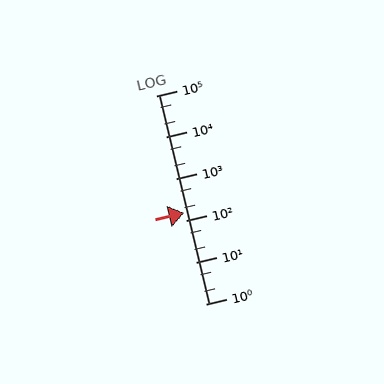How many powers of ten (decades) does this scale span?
The scale spans 5 decades, from 1 to 100000.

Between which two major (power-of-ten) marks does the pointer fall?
The pointer is between 100 and 1000.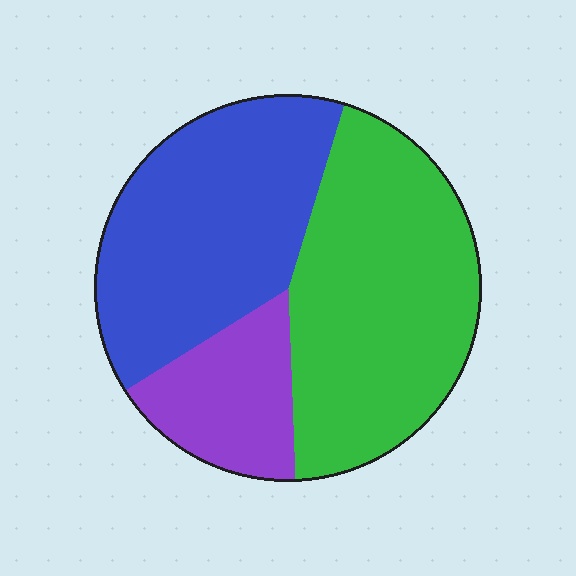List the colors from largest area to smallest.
From largest to smallest: green, blue, purple.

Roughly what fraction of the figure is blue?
Blue takes up about two fifths (2/5) of the figure.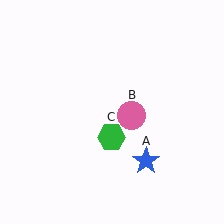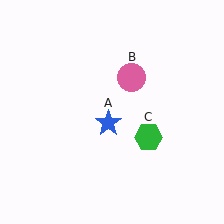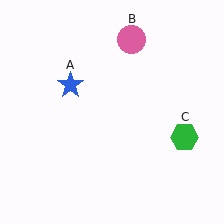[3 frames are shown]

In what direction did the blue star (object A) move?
The blue star (object A) moved up and to the left.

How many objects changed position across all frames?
3 objects changed position: blue star (object A), pink circle (object B), green hexagon (object C).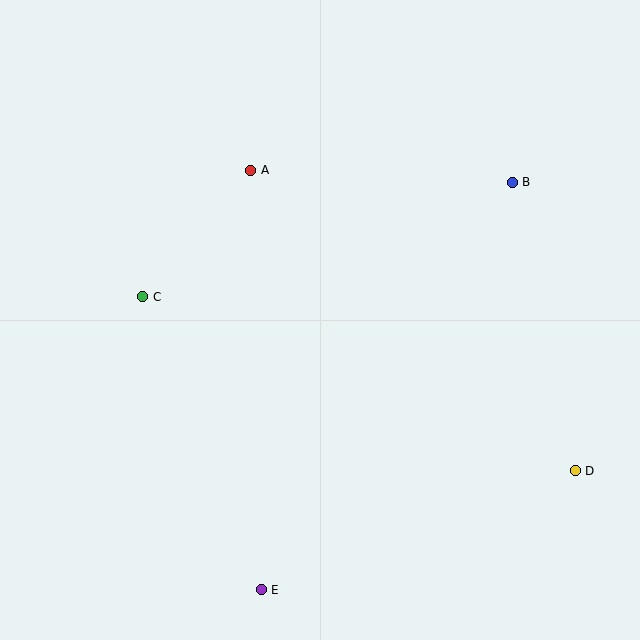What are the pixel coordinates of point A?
Point A is at (251, 170).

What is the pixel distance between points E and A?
The distance between E and A is 419 pixels.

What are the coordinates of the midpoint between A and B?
The midpoint between A and B is at (382, 176).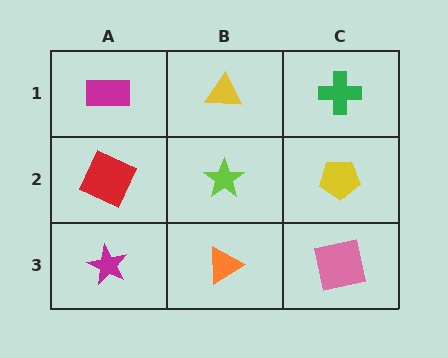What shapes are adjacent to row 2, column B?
A yellow triangle (row 1, column B), an orange triangle (row 3, column B), a red square (row 2, column A), a yellow pentagon (row 2, column C).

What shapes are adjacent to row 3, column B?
A lime star (row 2, column B), a magenta star (row 3, column A), a pink square (row 3, column C).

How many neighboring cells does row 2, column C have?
3.